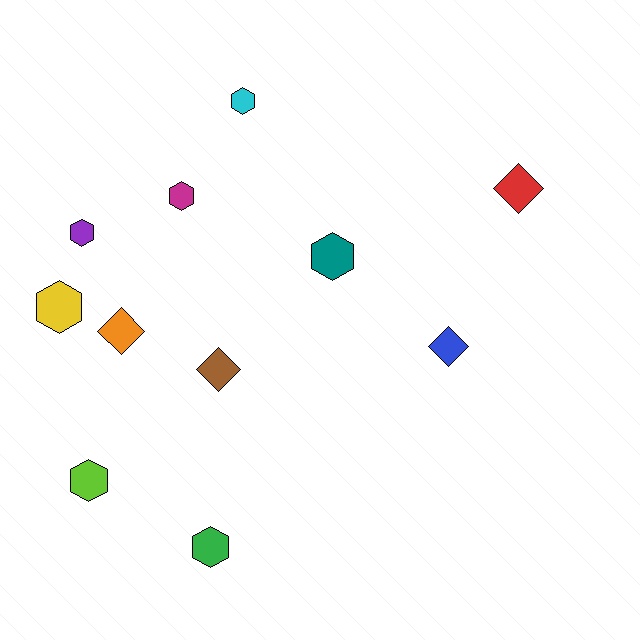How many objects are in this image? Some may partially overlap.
There are 11 objects.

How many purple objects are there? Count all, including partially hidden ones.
There is 1 purple object.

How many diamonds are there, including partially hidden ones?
There are 4 diamonds.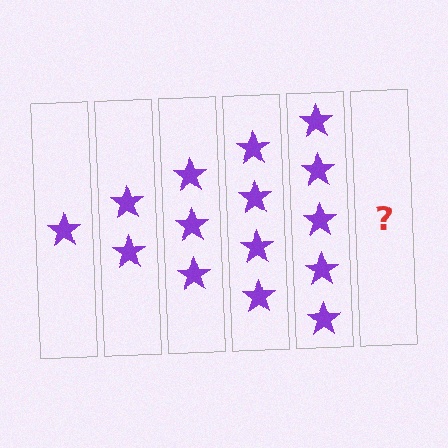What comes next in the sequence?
The next element should be 6 stars.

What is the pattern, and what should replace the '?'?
The pattern is that each step adds one more star. The '?' should be 6 stars.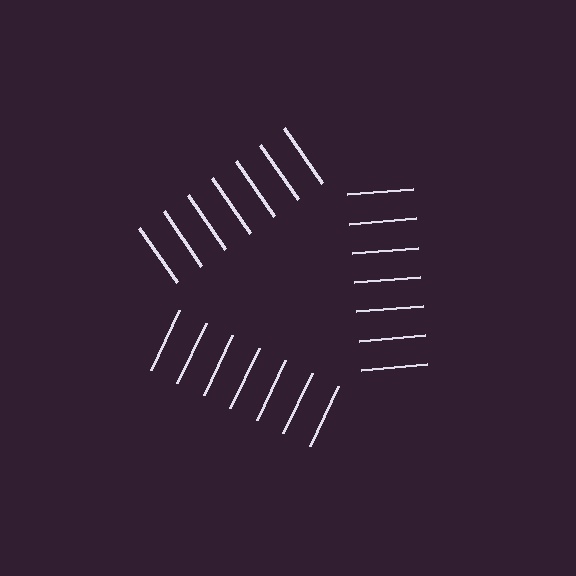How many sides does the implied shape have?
3 sides — the line-ends trace a triangle.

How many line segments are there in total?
21 — 7 along each of the 3 edges.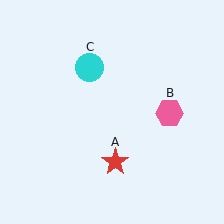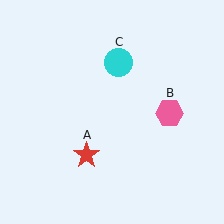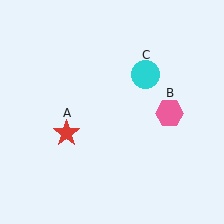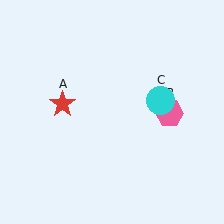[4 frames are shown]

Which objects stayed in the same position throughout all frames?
Pink hexagon (object B) remained stationary.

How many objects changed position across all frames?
2 objects changed position: red star (object A), cyan circle (object C).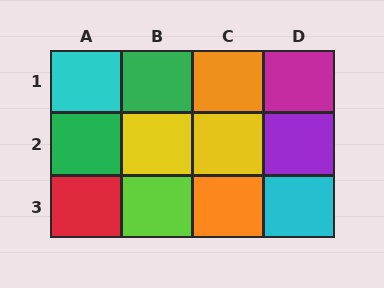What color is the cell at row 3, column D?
Cyan.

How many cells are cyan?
2 cells are cyan.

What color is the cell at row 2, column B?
Yellow.